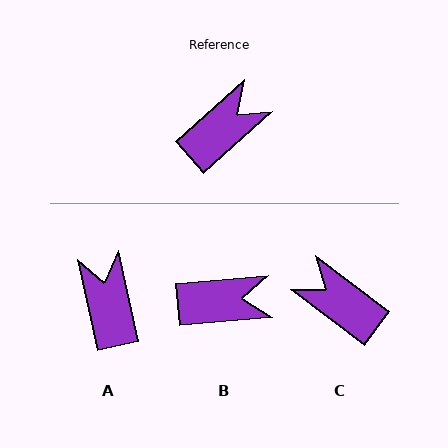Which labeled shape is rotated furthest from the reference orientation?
C, about 101 degrees away.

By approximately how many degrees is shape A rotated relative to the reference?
Approximately 61 degrees counter-clockwise.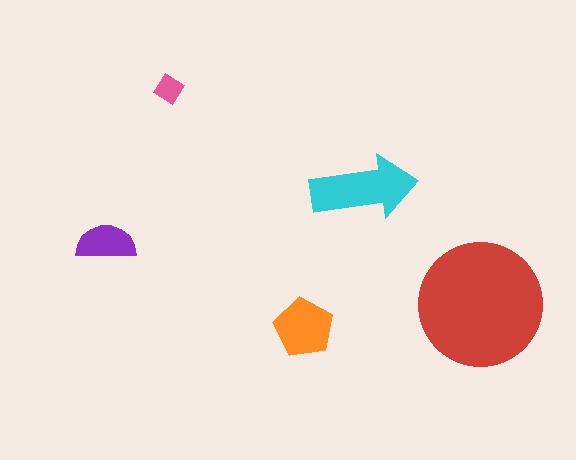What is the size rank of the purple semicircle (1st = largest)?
4th.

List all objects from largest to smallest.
The red circle, the cyan arrow, the orange pentagon, the purple semicircle, the pink diamond.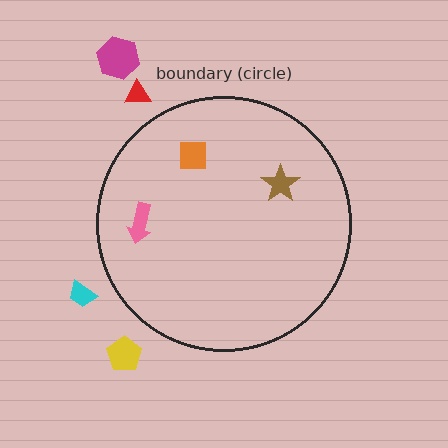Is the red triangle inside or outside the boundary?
Outside.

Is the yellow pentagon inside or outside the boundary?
Outside.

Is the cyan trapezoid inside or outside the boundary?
Outside.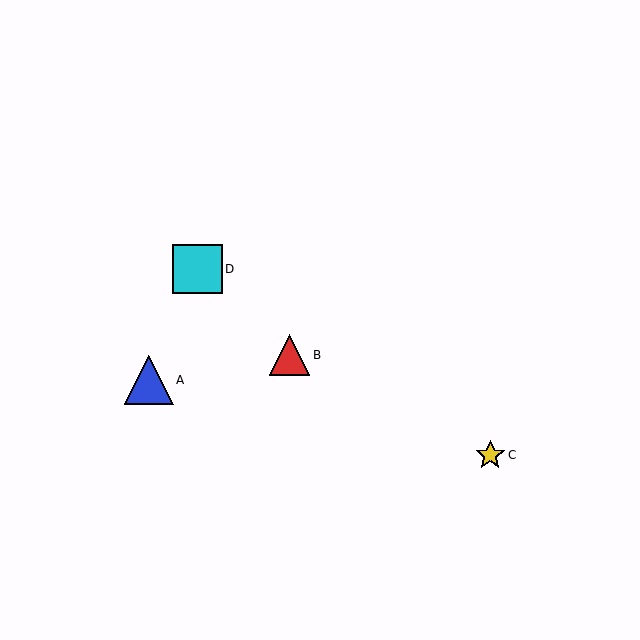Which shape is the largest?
The cyan square (labeled D) is the largest.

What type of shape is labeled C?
Shape C is a yellow star.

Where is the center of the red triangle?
The center of the red triangle is at (290, 355).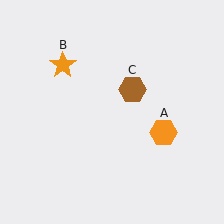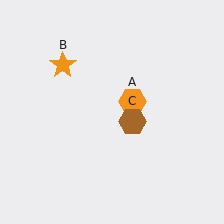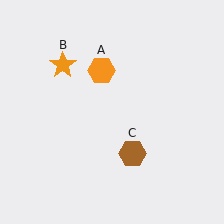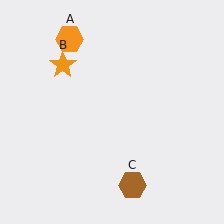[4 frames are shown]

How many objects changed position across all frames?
2 objects changed position: orange hexagon (object A), brown hexagon (object C).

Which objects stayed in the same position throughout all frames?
Orange star (object B) remained stationary.